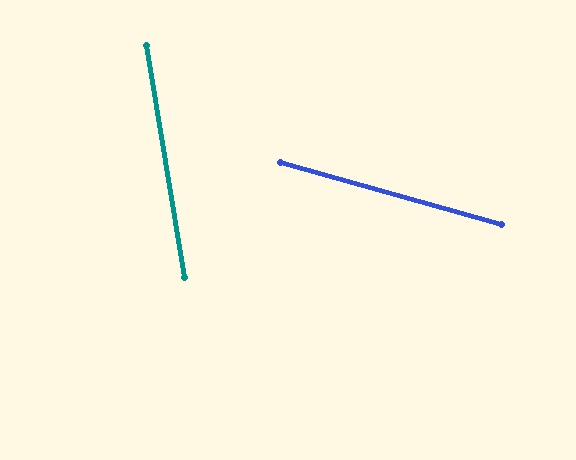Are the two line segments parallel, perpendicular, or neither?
Neither parallel nor perpendicular — they differ by about 65°.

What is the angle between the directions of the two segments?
Approximately 65 degrees.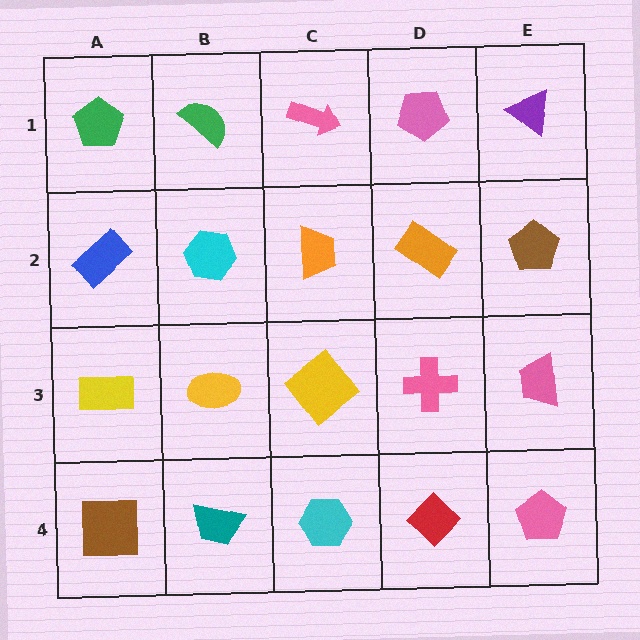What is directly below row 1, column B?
A cyan hexagon.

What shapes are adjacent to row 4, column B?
A yellow ellipse (row 3, column B), a brown square (row 4, column A), a cyan hexagon (row 4, column C).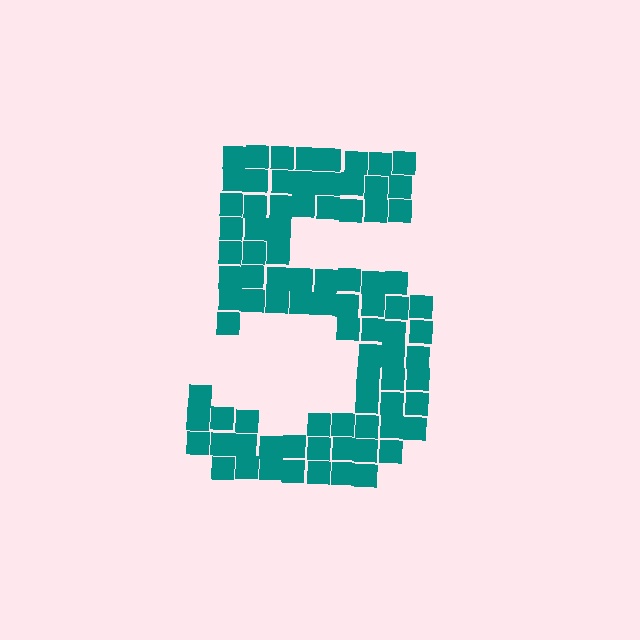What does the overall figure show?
The overall figure shows the digit 5.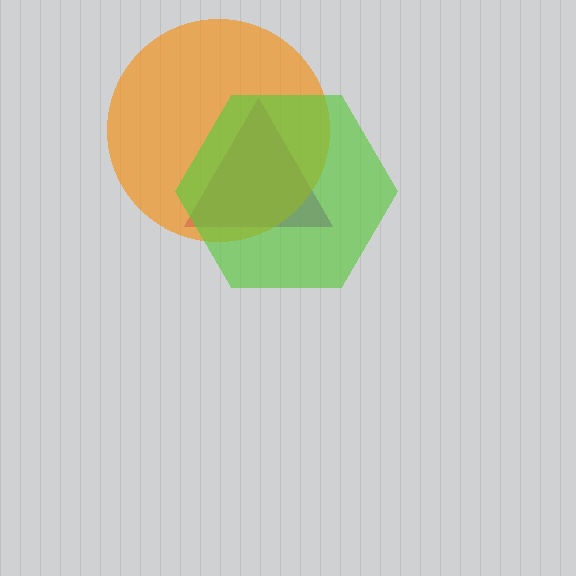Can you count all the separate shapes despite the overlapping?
Yes, there are 3 separate shapes.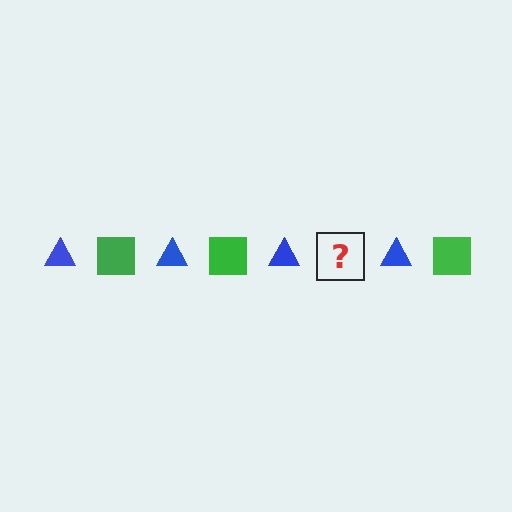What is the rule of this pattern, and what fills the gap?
The rule is that the pattern alternates between blue triangle and green square. The gap should be filled with a green square.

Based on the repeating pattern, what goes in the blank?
The blank should be a green square.